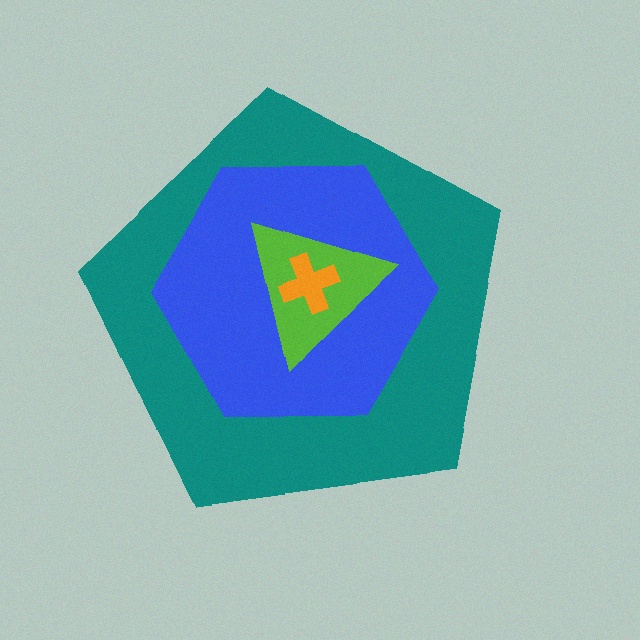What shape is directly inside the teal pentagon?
The blue hexagon.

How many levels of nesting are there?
4.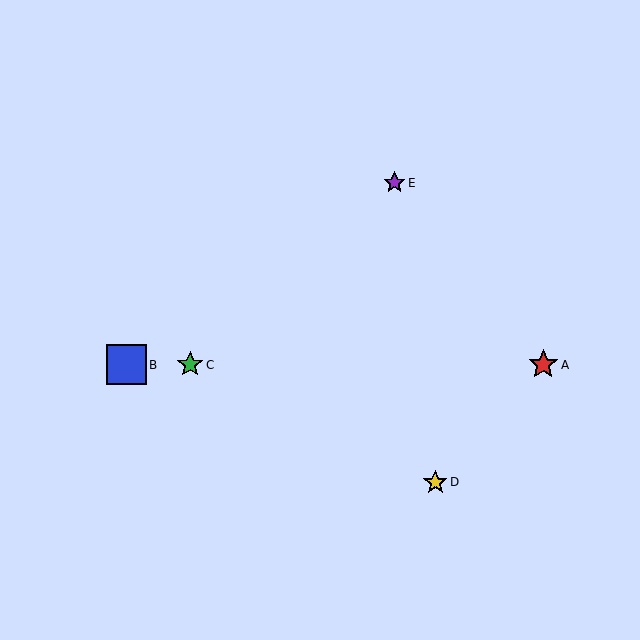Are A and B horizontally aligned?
Yes, both are at y≈365.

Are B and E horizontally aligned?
No, B is at y≈365 and E is at y≈183.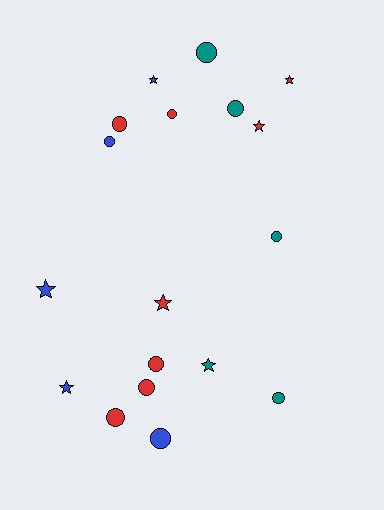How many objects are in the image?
There are 18 objects.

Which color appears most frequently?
Red, with 8 objects.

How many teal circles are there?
There are 4 teal circles.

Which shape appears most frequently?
Circle, with 11 objects.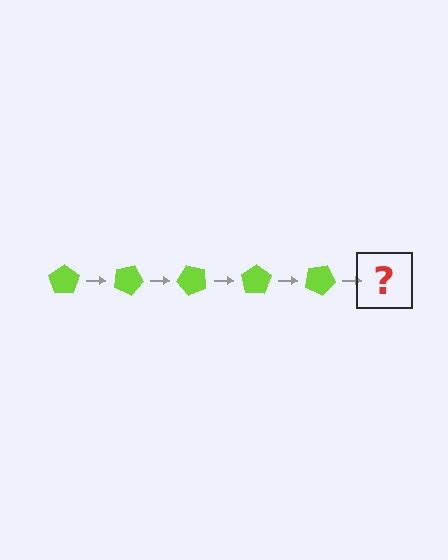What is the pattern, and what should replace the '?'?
The pattern is that the pentagon rotates 25 degrees each step. The '?' should be a lime pentagon rotated 125 degrees.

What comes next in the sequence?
The next element should be a lime pentagon rotated 125 degrees.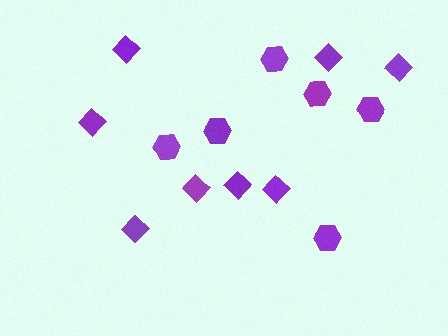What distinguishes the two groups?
There are 2 groups: one group of diamonds (8) and one group of hexagons (6).